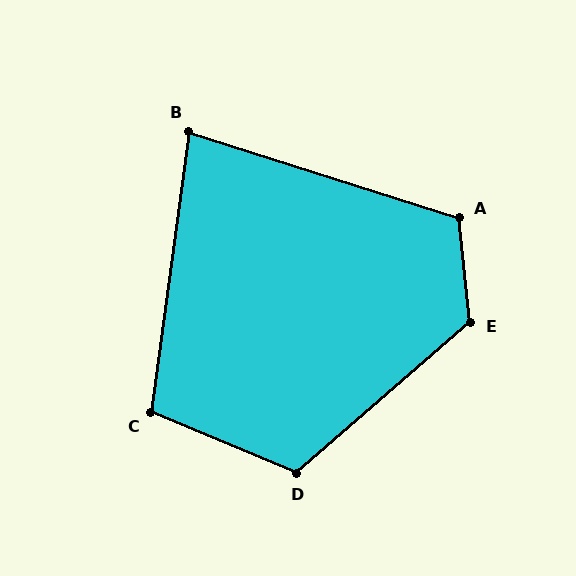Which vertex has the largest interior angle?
E, at approximately 125 degrees.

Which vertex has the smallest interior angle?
B, at approximately 80 degrees.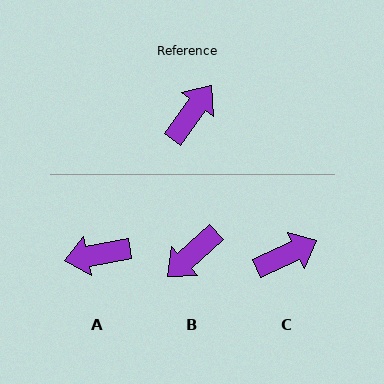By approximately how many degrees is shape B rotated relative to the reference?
Approximately 169 degrees counter-clockwise.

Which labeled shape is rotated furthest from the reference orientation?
B, about 169 degrees away.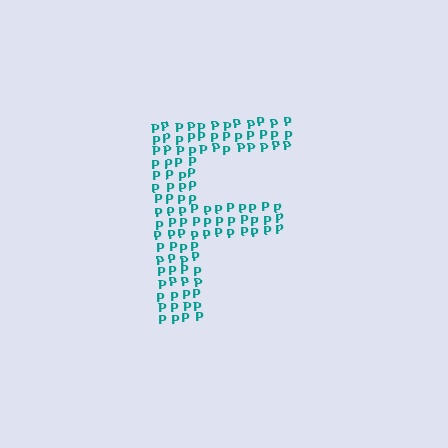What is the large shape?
The large shape is the letter F.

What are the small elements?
The small elements are letter P's.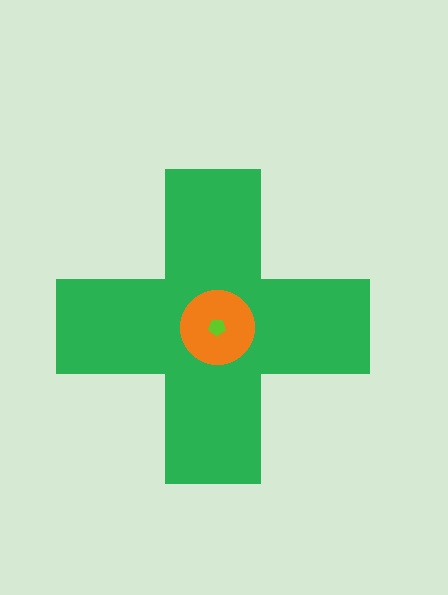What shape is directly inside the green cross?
The orange circle.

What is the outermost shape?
The green cross.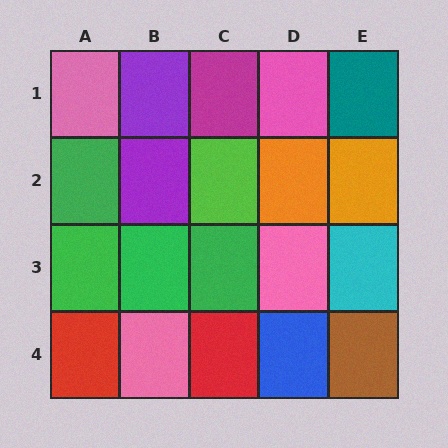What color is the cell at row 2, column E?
Orange.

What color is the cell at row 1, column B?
Purple.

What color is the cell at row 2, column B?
Purple.